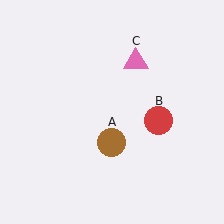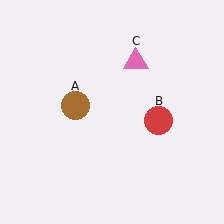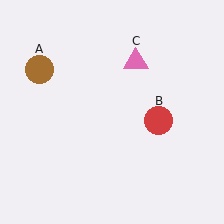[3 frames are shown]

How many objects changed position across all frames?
1 object changed position: brown circle (object A).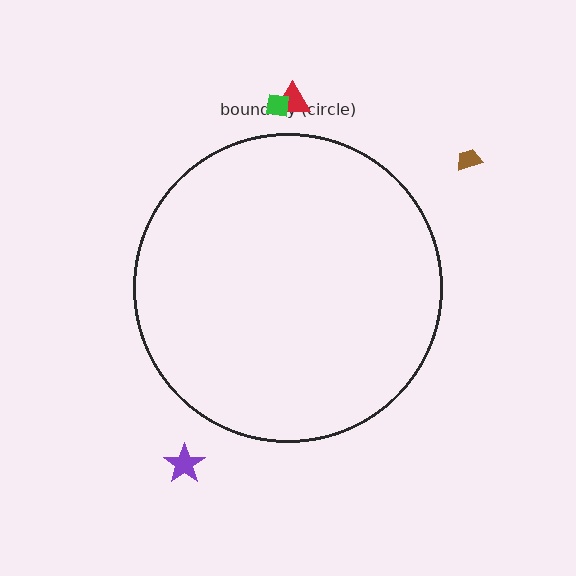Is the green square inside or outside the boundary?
Outside.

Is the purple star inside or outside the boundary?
Outside.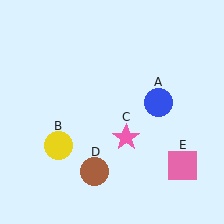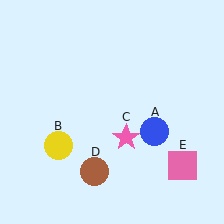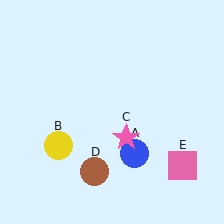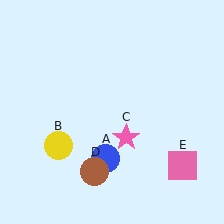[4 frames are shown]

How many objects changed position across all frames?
1 object changed position: blue circle (object A).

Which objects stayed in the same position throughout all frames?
Yellow circle (object B) and pink star (object C) and brown circle (object D) and pink square (object E) remained stationary.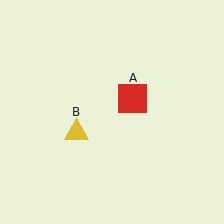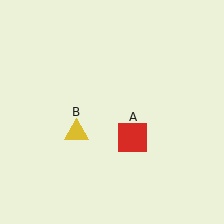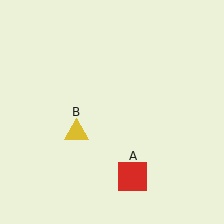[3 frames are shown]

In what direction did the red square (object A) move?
The red square (object A) moved down.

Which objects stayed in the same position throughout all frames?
Yellow triangle (object B) remained stationary.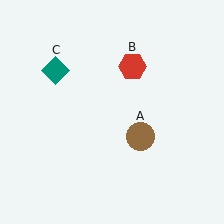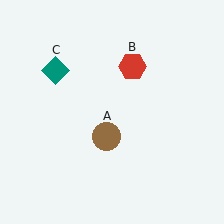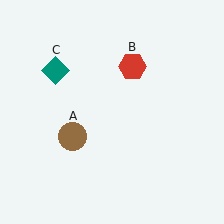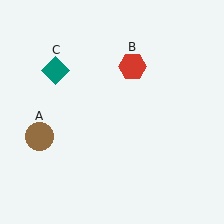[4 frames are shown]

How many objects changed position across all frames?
1 object changed position: brown circle (object A).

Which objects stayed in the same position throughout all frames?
Red hexagon (object B) and teal diamond (object C) remained stationary.